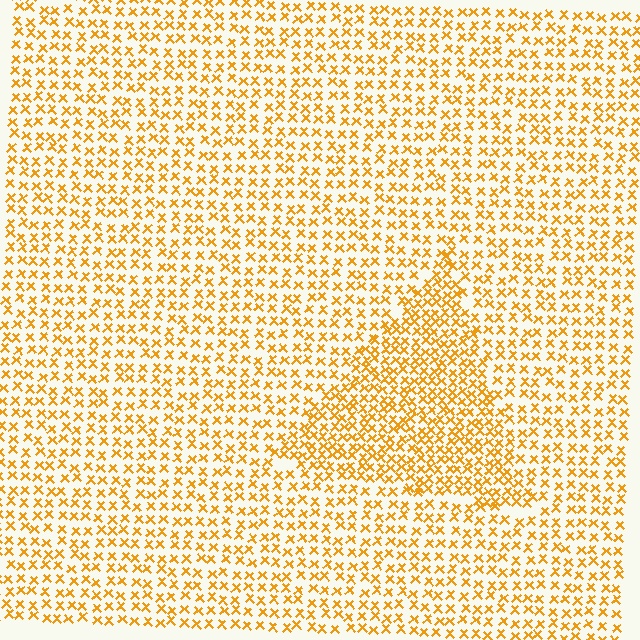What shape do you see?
I see a triangle.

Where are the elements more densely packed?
The elements are more densely packed inside the triangle boundary.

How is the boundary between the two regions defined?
The boundary is defined by a change in element density (approximately 1.7x ratio). All elements are the same color, size, and shape.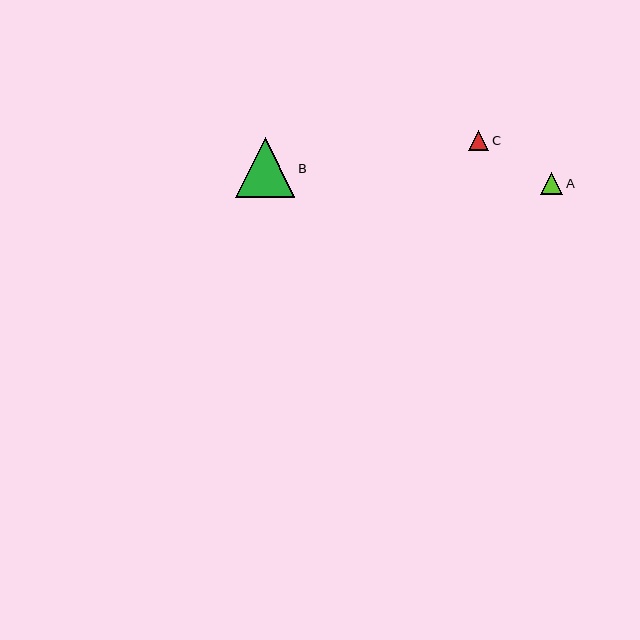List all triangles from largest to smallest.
From largest to smallest: B, A, C.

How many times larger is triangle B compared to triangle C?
Triangle B is approximately 3.0 times the size of triangle C.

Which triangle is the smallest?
Triangle C is the smallest with a size of approximately 20 pixels.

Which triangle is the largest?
Triangle B is the largest with a size of approximately 59 pixels.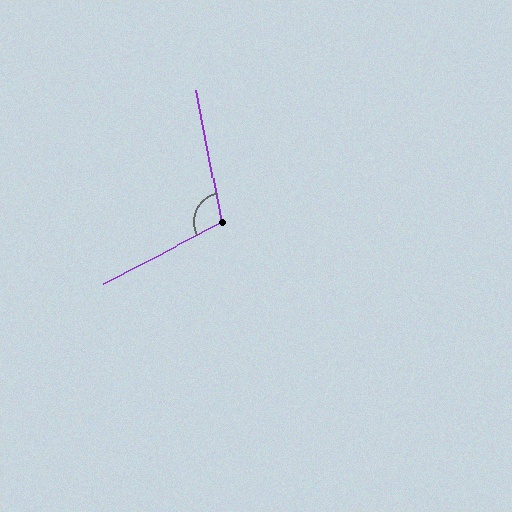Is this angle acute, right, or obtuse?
It is obtuse.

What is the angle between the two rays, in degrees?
Approximately 106 degrees.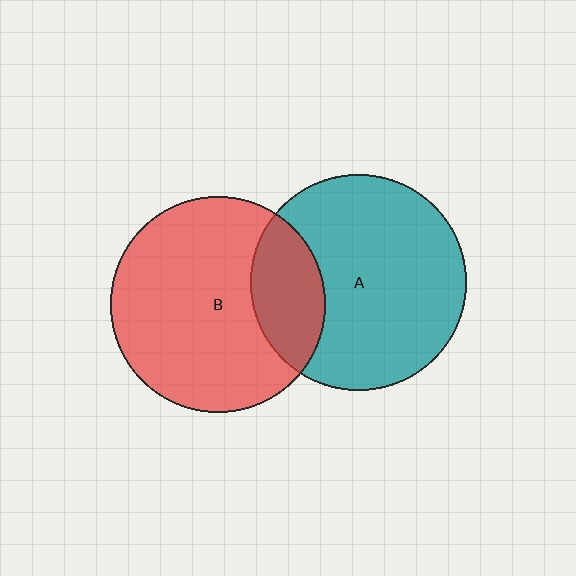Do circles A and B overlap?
Yes.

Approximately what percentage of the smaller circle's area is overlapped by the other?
Approximately 20%.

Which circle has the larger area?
Circle A (teal).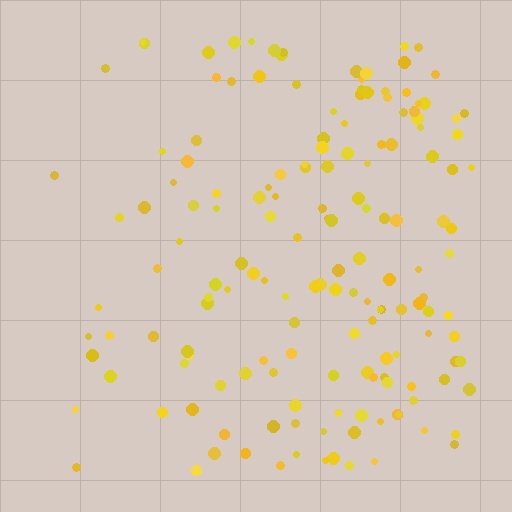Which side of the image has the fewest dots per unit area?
The left.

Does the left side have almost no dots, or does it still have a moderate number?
Still a moderate number, just noticeably fewer than the right.